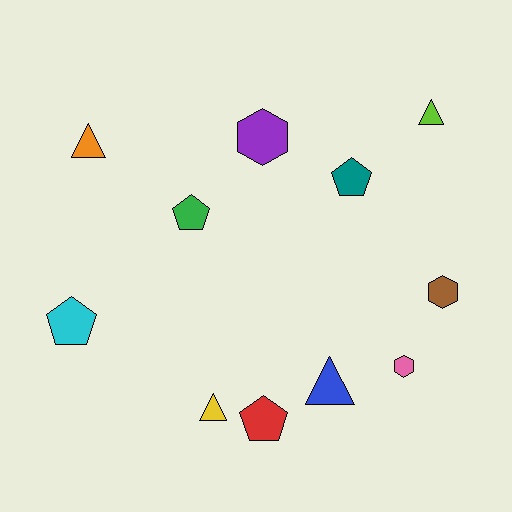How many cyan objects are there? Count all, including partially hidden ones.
There is 1 cyan object.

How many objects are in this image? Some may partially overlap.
There are 11 objects.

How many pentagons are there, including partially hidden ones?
There are 4 pentagons.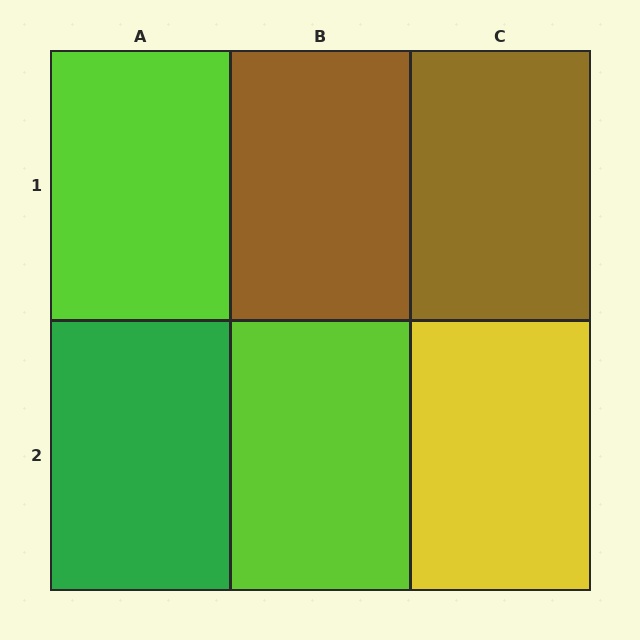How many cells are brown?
2 cells are brown.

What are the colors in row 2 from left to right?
Green, lime, yellow.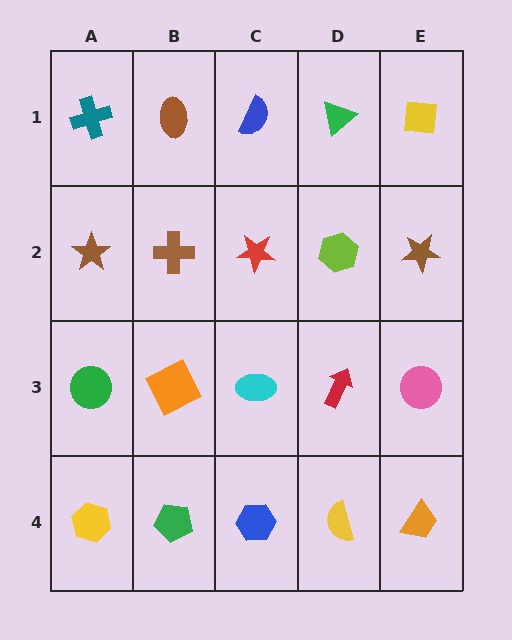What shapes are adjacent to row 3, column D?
A lime hexagon (row 2, column D), a yellow semicircle (row 4, column D), a cyan ellipse (row 3, column C), a pink circle (row 3, column E).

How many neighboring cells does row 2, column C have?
4.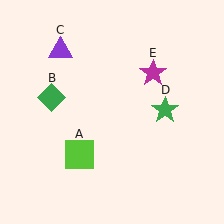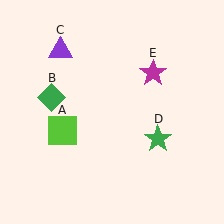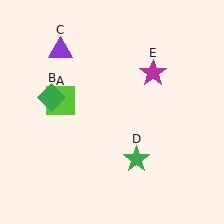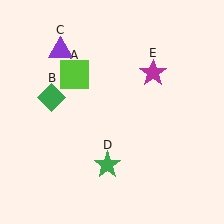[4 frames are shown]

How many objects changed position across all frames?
2 objects changed position: lime square (object A), green star (object D).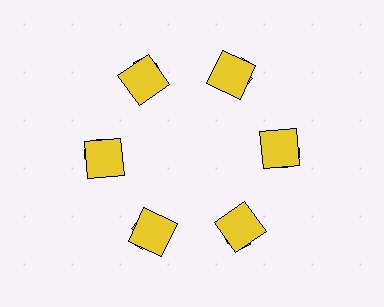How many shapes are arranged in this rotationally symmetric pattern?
There are 12 shapes, arranged in 6 groups of 2.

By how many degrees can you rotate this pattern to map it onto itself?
The pattern maps onto itself every 60 degrees of rotation.